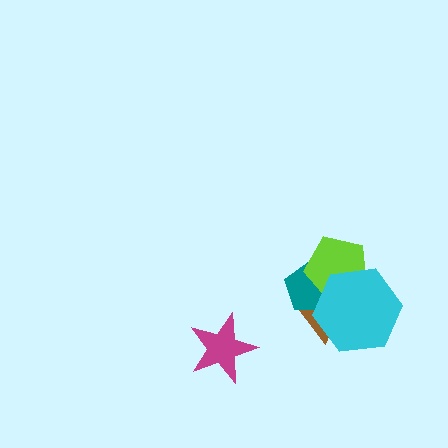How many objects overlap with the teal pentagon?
3 objects overlap with the teal pentagon.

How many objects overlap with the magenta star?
0 objects overlap with the magenta star.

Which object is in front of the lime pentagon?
The cyan hexagon is in front of the lime pentagon.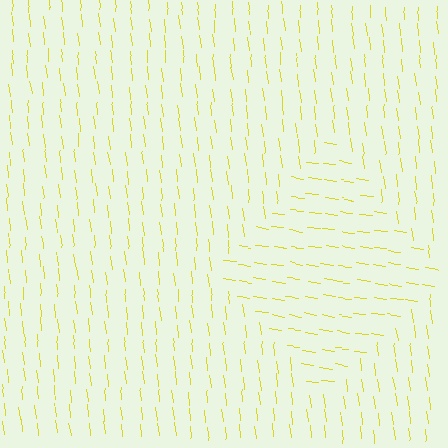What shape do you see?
I see a diamond.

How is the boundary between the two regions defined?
The boundary is defined purely by a change in line orientation (approximately 75 degrees difference). All lines are the same color and thickness.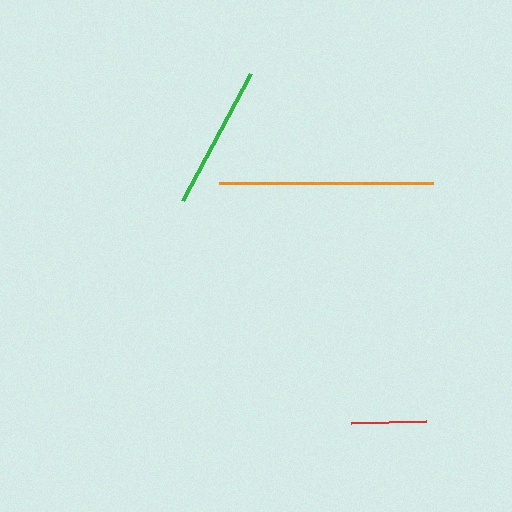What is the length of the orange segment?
The orange segment is approximately 214 pixels long.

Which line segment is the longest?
The orange line is the longest at approximately 214 pixels.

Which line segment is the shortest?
The red line is the shortest at approximately 75 pixels.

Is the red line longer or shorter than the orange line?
The orange line is longer than the red line.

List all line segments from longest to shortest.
From longest to shortest: orange, green, red.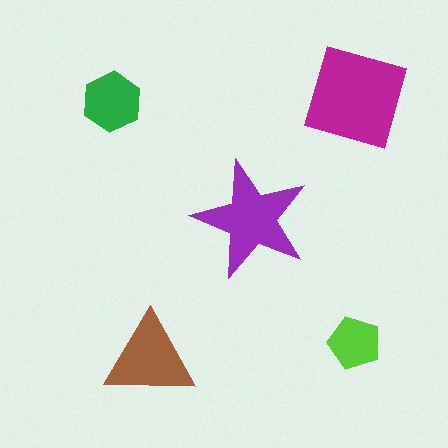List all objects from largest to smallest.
The magenta square, the purple star, the brown triangle, the green hexagon, the lime pentagon.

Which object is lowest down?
The brown triangle is bottommost.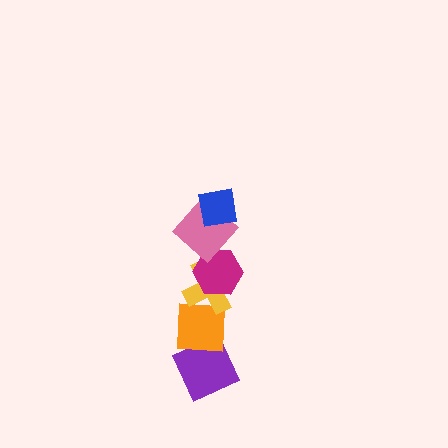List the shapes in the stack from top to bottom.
From top to bottom: the blue square, the pink diamond, the magenta hexagon, the yellow cross, the orange square, the purple diamond.